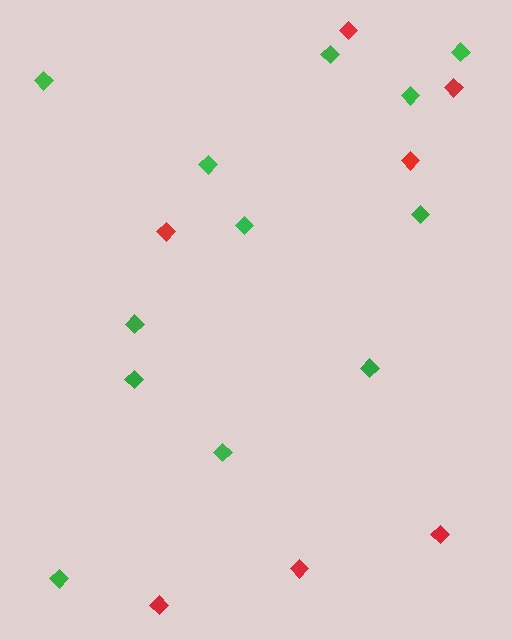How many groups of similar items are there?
There are 2 groups: one group of green diamonds (12) and one group of red diamonds (7).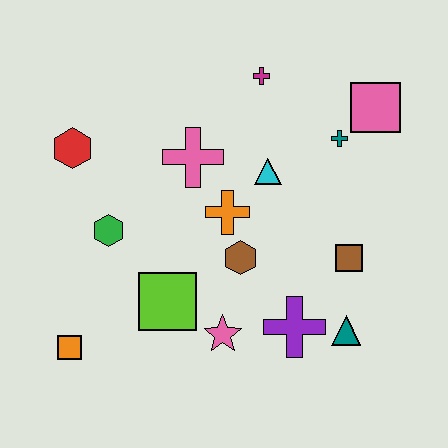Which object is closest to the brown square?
The teal triangle is closest to the brown square.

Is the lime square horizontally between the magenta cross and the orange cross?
No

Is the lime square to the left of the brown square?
Yes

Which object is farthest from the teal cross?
The orange square is farthest from the teal cross.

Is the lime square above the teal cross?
No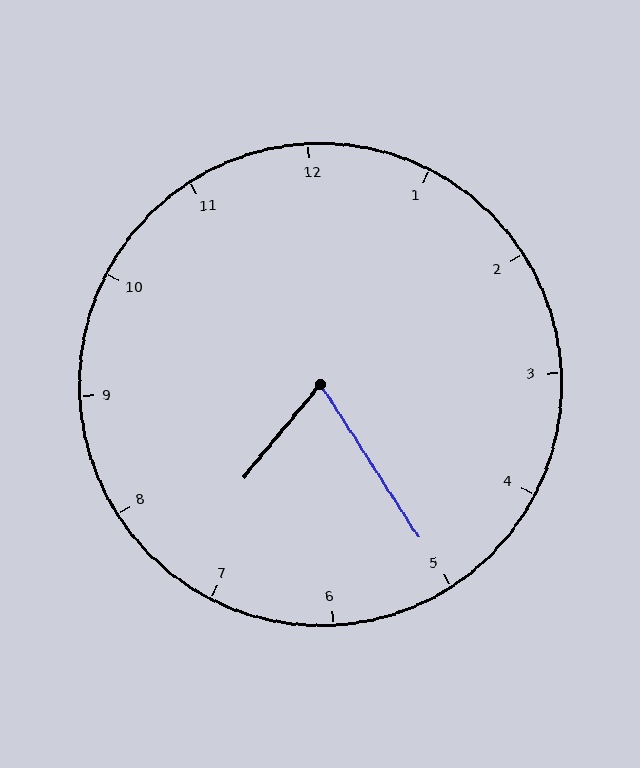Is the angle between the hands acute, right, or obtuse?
It is acute.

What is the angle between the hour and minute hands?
Approximately 72 degrees.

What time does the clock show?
7:25.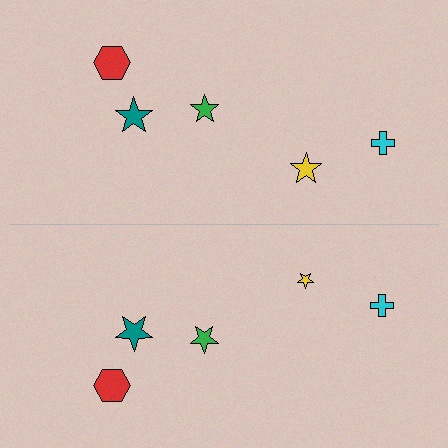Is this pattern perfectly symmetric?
No, the pattern is not perfectly symmetric. The yellow star on the bottom side has a different size than its mirror counterpart.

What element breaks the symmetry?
The yellow star on the bottom side has a different size than its mirror counterpart.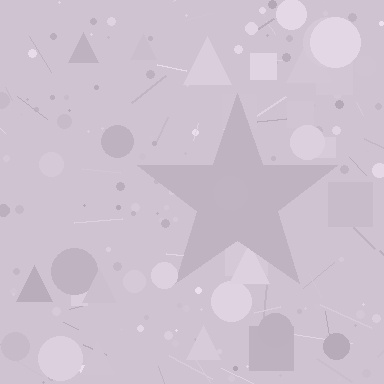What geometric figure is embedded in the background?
A star is embedded in the background.